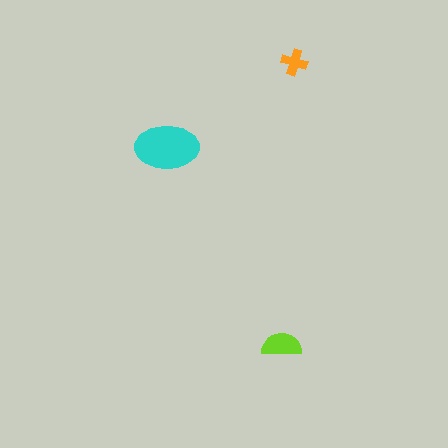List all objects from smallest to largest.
The orange cross, the lime semicircle, the cyan ellipse.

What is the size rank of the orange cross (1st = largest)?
3rd.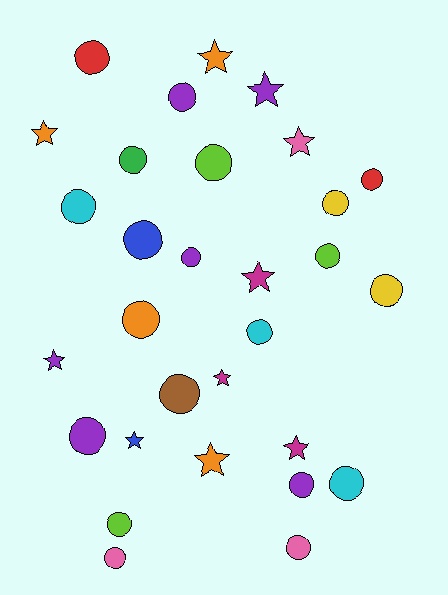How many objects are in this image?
There are 30 objects.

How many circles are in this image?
There are 20 circles.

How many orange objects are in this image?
There are 4 orange objects.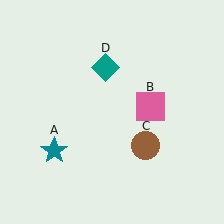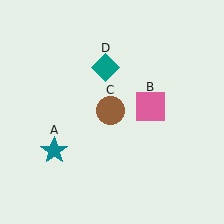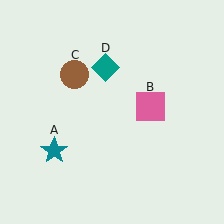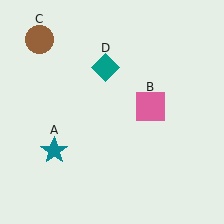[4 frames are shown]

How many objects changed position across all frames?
1 object changed position: brown circle (object C).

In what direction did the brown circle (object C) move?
The brown circle (object C) moved up and to the left.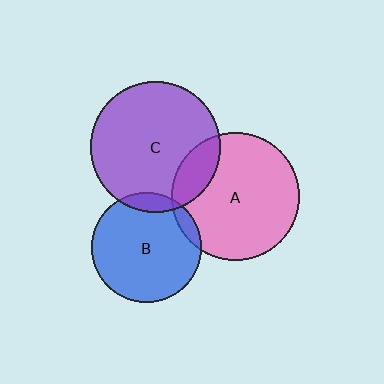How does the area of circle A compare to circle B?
Approximately 1.4 times.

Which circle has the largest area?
Circle C (purple).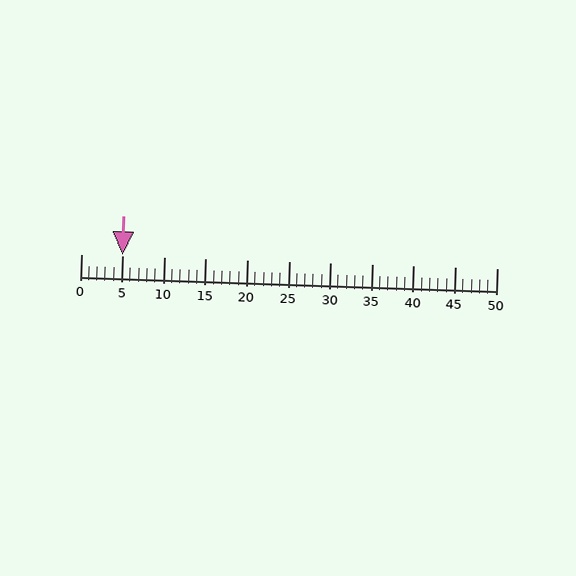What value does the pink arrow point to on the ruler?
The pink arrow points to approximately 5.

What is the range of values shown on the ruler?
The ruler shows values from 0 to 50.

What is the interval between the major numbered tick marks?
The major tick marks are spaced 5 units apart.